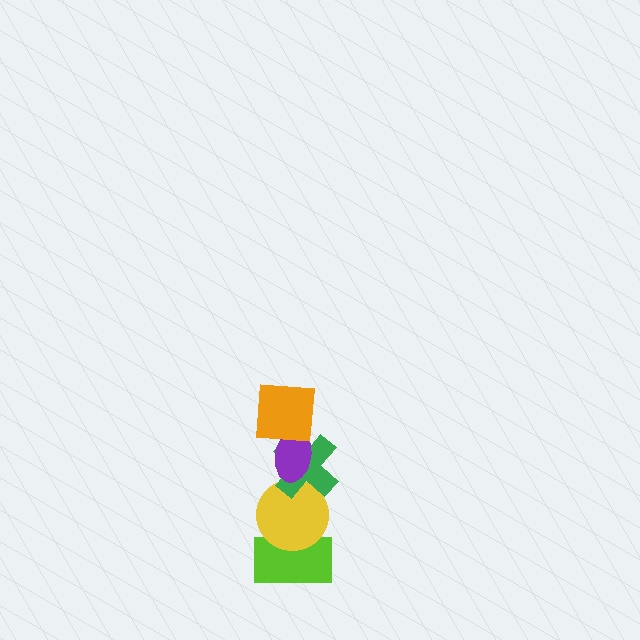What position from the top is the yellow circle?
The yellow circle is 4th from the top.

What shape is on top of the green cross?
The purple ellipse is on top of the green cross.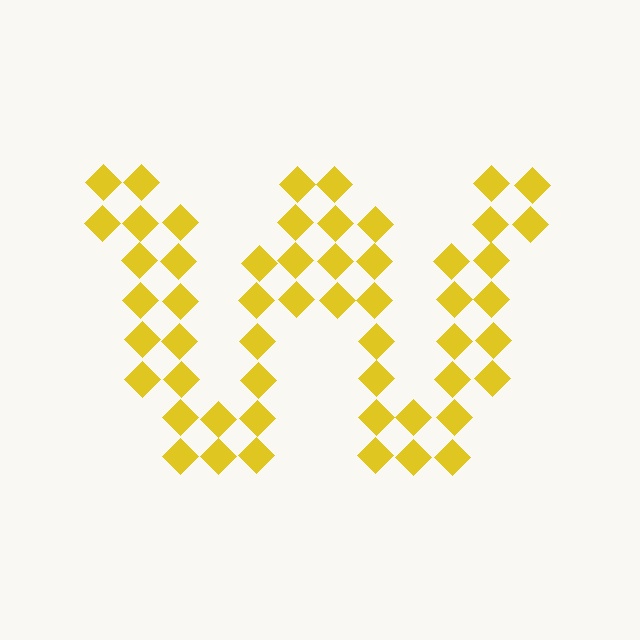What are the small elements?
The small elements are diamonds.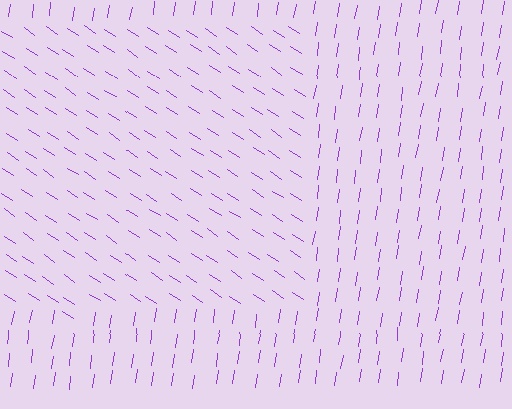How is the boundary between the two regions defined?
The boundary is defined purely by a change in line orientation (approximately 66 degrees difference). All lines are the same color and thickness.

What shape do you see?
I see a rectangle.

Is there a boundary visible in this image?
Yes, there is a texture boundary formed by a change in line orientation.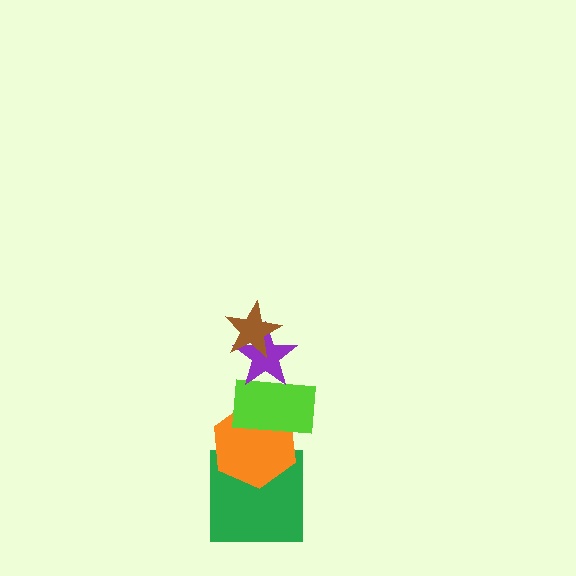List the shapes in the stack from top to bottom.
From top to bottom: the brown star, the purple star, the lime rectangle, the orange hexagon, the green square.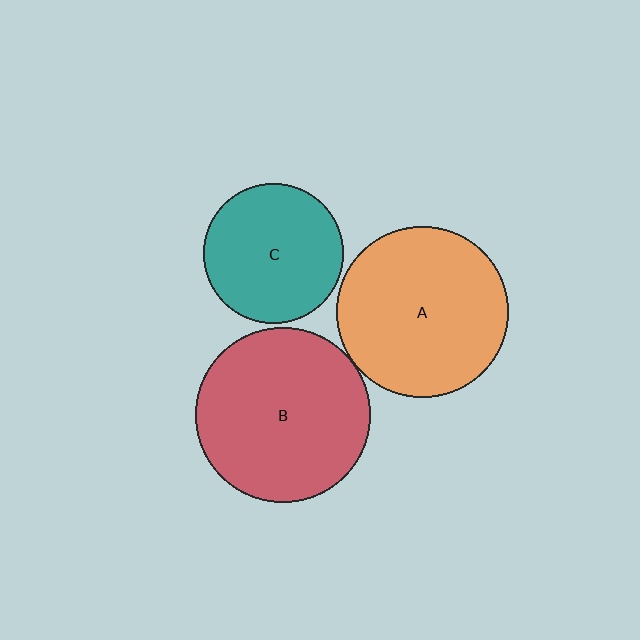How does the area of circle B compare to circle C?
Approximately 1.6 times.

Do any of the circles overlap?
No, none of the circles overlap.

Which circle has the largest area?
Circle B (red).